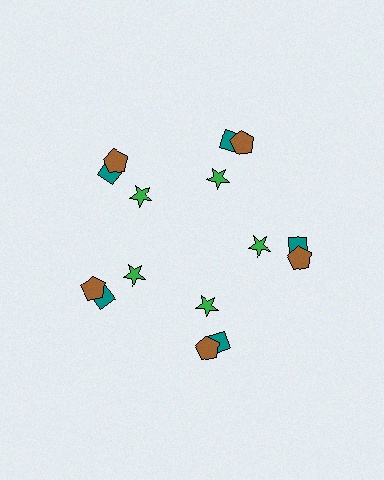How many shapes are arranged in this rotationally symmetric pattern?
There are 15 shapes, arranged in 5 groups of 3.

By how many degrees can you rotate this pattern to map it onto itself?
The pattern maps onto itself every 72 degrees of rotation.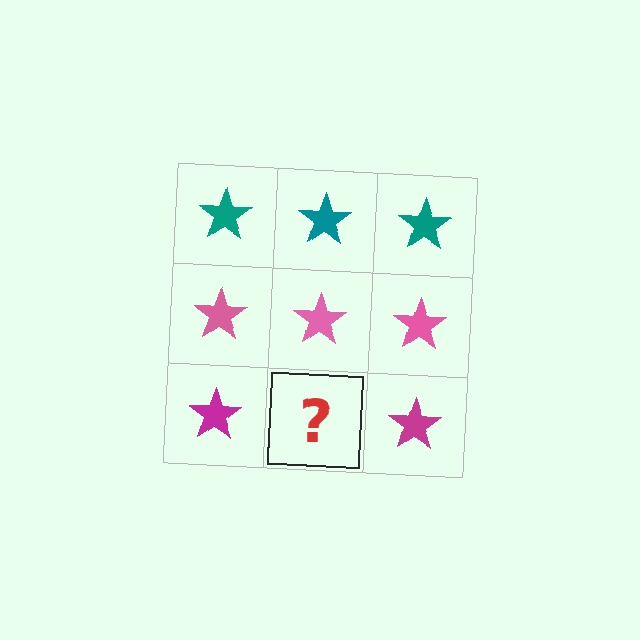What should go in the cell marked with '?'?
The missing cell should contain a magenta star.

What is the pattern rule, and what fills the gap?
The rule is that each row has a consistent color. The gap should be filled with a magenta star.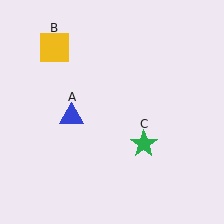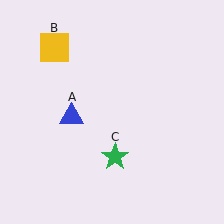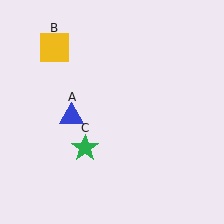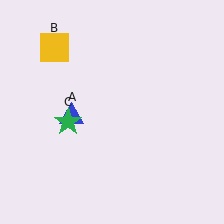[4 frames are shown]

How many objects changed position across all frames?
1 object changed position: green star (object C).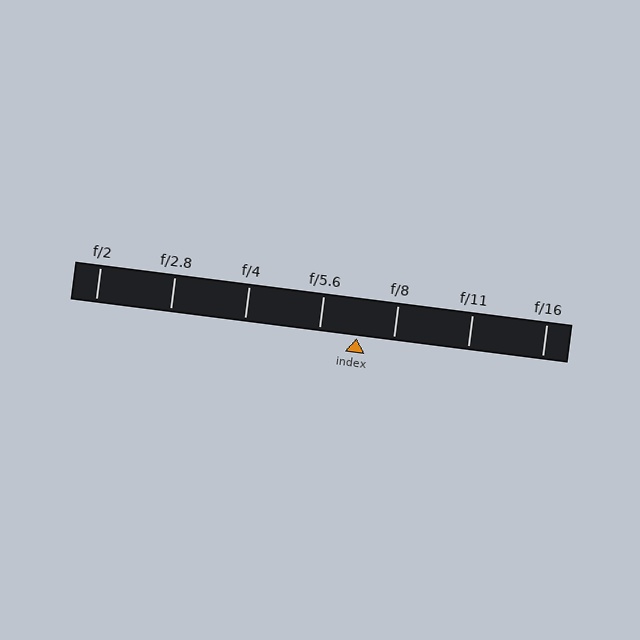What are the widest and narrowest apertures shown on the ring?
The widest aperture shown is f/2 and the narrowest is f/16.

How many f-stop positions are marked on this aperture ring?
There are 7 f-stop positions marked.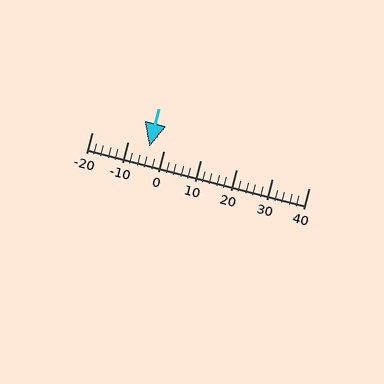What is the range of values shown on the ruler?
The ruler shows values from -20 to 40.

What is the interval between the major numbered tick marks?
The major tick marks are spaced 10 units apart.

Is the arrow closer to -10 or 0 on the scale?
The arrow is closer to 0.